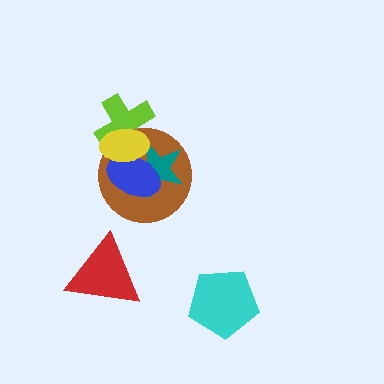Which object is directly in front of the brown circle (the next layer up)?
The teal star is directly in front of the brown circle.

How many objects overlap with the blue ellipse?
4 objects overlap with the blue ellipse.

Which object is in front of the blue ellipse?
The yellow ellipse is in front of the blue ellipse.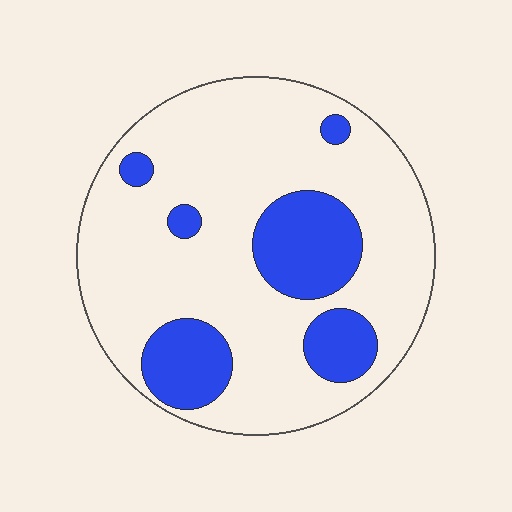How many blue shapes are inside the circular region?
6.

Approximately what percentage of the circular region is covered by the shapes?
Approximately 25%.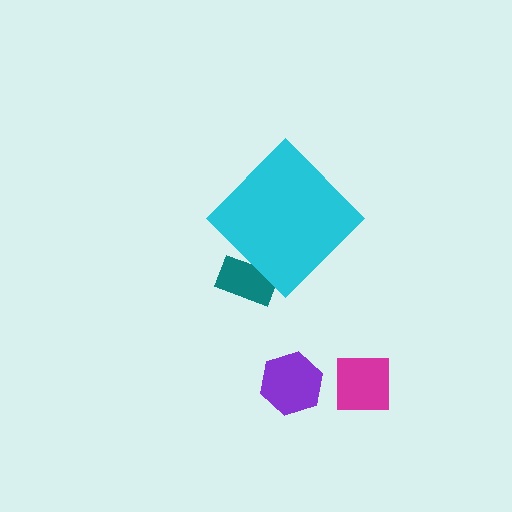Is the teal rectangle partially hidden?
Yes, the teal rectangle is partially hidden behind the cyan diamond.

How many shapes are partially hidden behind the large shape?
1 shape is partially hidden.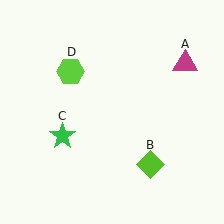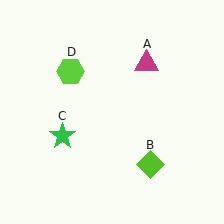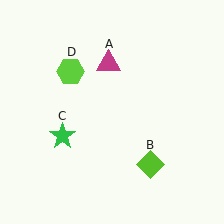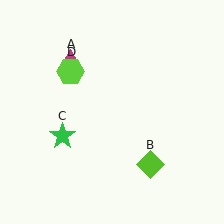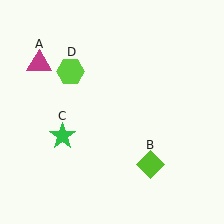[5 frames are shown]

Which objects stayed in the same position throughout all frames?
Lime diamond (object B) and green star (object C) and lime hexagon (object D) remained stationary.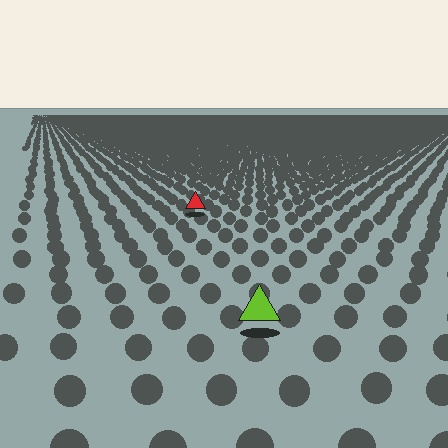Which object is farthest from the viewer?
The red triangle is farthest from the viewer. It appears smaller and the ground texture around it is denser.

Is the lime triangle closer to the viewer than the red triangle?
Yes. The lime triangle is closer — you can tell from the texture gradient: the ground texture is coarser near it.